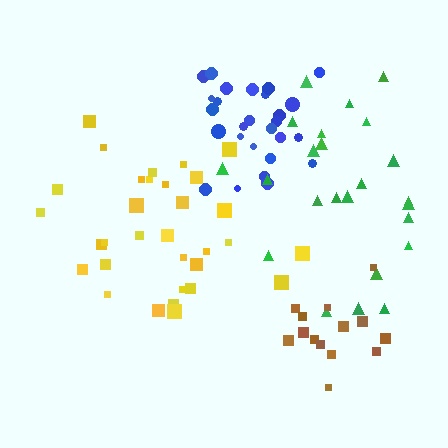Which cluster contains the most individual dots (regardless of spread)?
Yellow (32).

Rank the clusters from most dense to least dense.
brown, blue, yellow, green.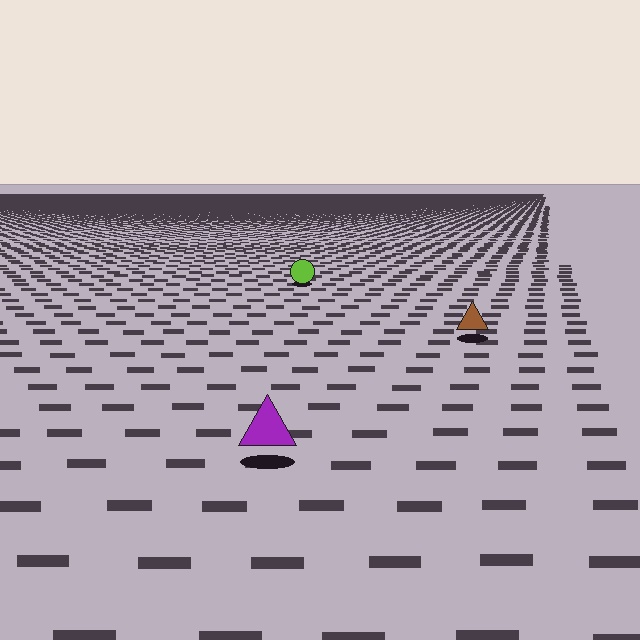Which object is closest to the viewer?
The purple triangle is closest. The texture marks near it are larger and more spread out.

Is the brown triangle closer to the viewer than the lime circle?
Yes. The brown triangle is closer — you can tell from the texture gradient: the ground texture is coarser near it.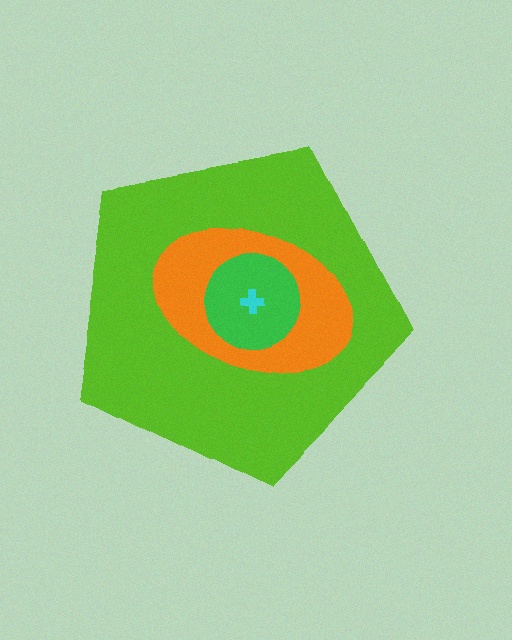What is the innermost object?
The cyan cross.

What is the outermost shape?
The lime pentagon.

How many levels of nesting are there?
4.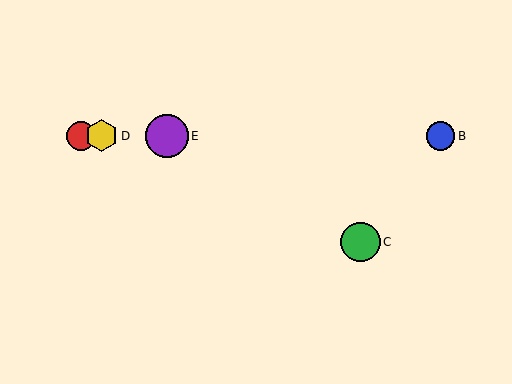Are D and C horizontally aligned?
No, D is at y≈136 and C is at y≈242.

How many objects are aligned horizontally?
4 objects (A, B, D, E) are aligned horizontally.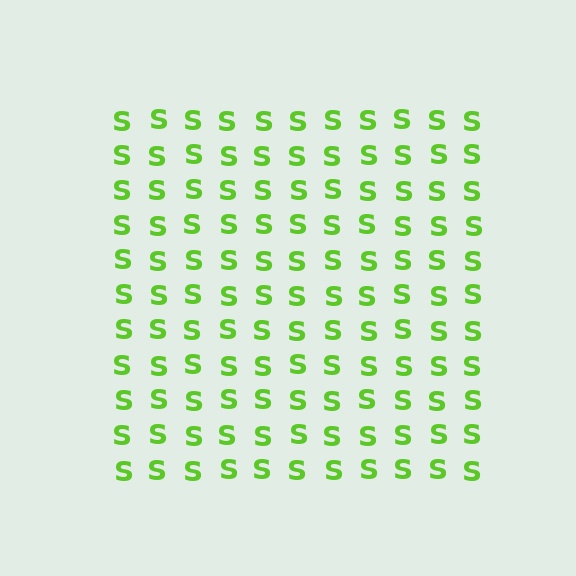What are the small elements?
The small elements are letter S's.